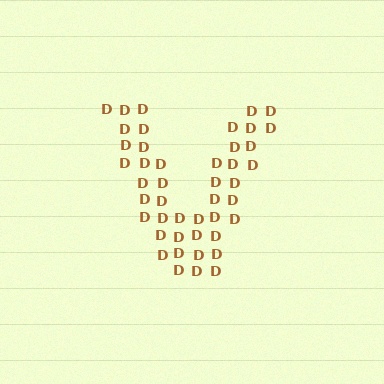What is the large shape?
The large shape is the letter V.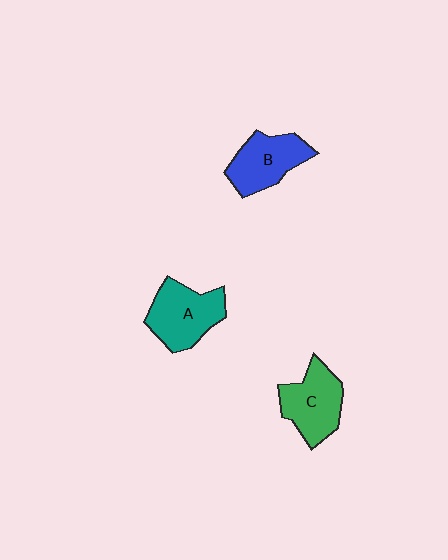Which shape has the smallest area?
Shape B (blue).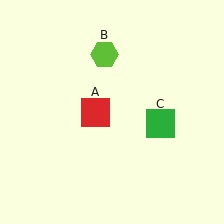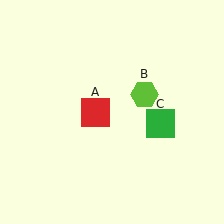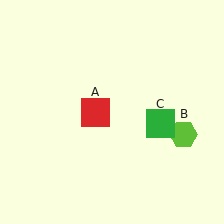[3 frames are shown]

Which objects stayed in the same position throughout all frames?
Red square (object A) and green square (object C) remained stationary.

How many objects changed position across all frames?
1 object changed position: lime hexagon (object B).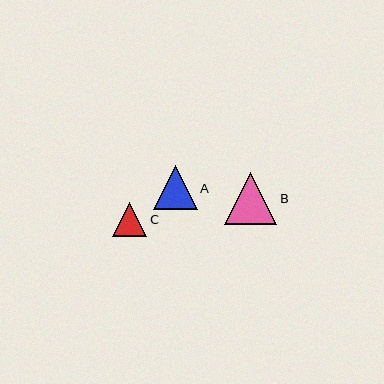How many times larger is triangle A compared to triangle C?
Triangle A is approximately 1.3 times the size of triangle C.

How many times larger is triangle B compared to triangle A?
Triangle B is approximately 1.2 times the size of triangle A.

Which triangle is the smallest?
Triangle C is the smallest with a size of approximately 34 pixels.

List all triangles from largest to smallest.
From largest to smallest: B, A, C.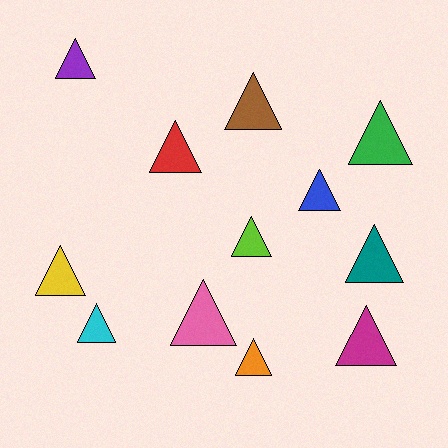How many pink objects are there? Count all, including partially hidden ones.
There is 1 pink object.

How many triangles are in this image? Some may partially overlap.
There are 12 triangles.